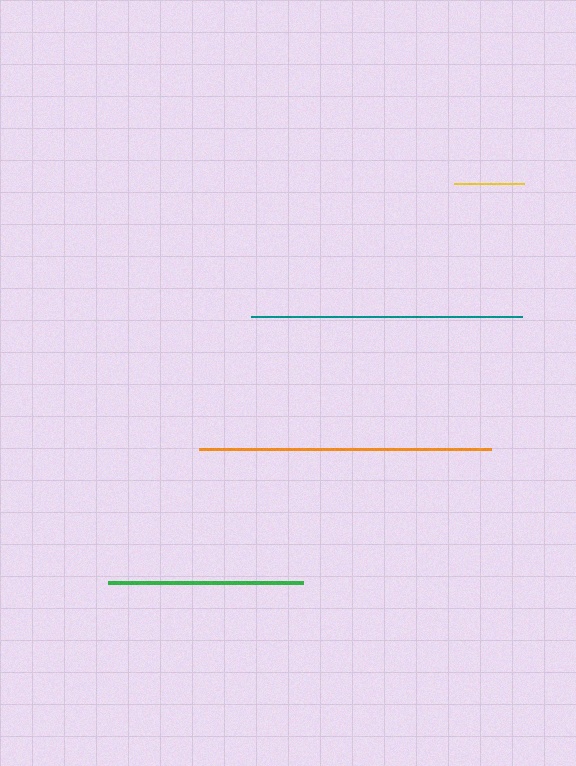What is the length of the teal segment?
The teal segment is approximately 271 pixels long.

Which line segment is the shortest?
The yellow line is the shortest at approximately 70 pixels.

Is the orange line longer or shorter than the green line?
The orange line is longer than the green line.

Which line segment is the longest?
The orange line is the longest at approximately 292 pixels.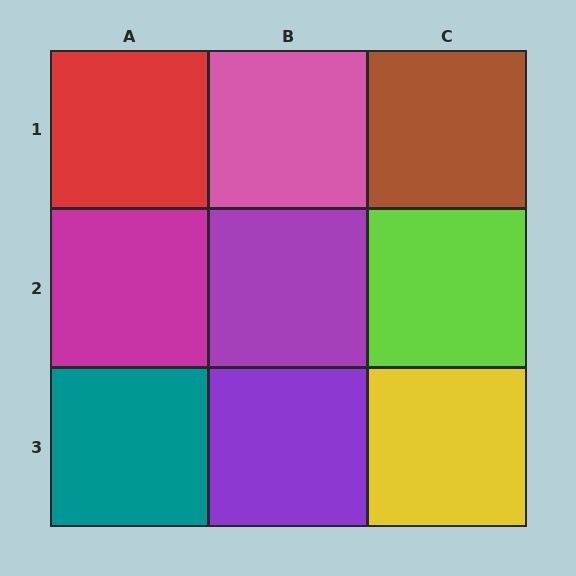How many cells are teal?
1 cell is teal.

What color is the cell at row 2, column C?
Lime.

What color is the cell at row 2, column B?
Purple.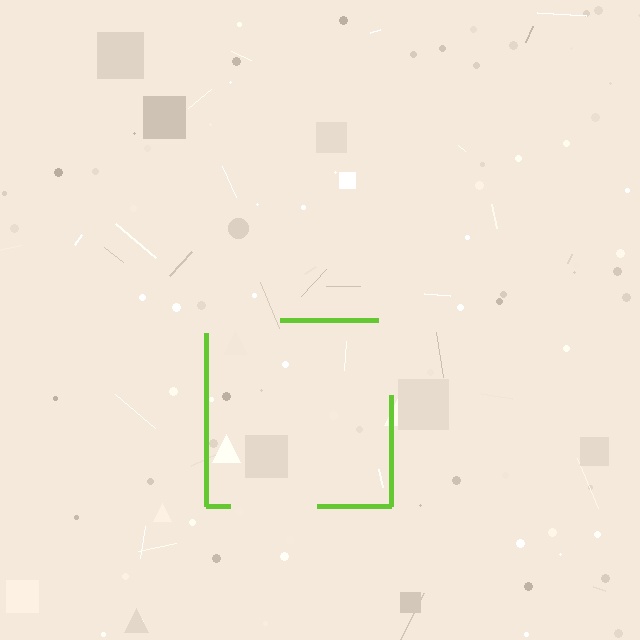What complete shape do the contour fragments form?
The contour fragments form a square.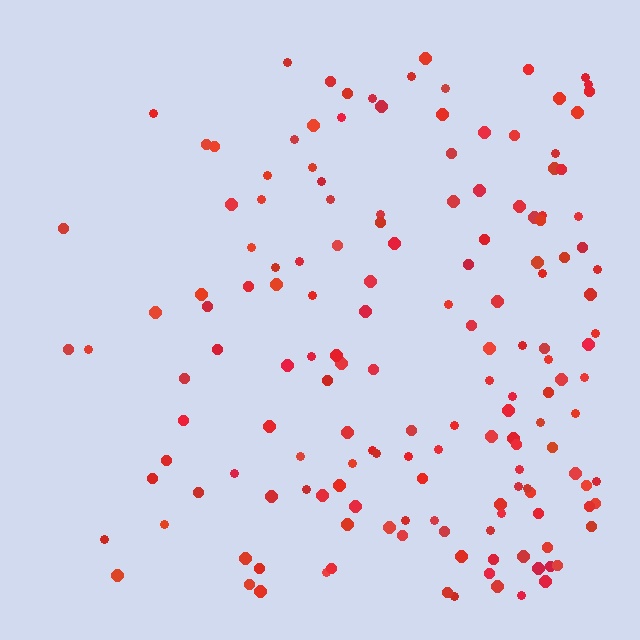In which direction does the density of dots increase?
From left to right, with the right side densest.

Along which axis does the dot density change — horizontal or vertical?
Horizontal.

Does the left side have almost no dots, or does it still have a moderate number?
Still a moderate number, just noticeably fewer than the right.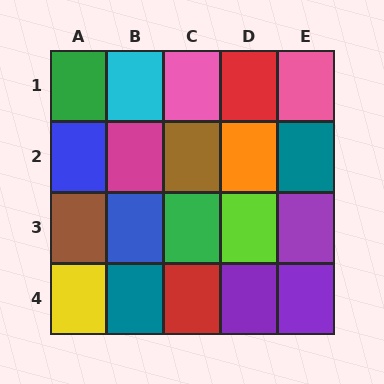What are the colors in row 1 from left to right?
Green, cyan, pink, red, pink.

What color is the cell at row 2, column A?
Blue.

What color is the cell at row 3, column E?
Purple.